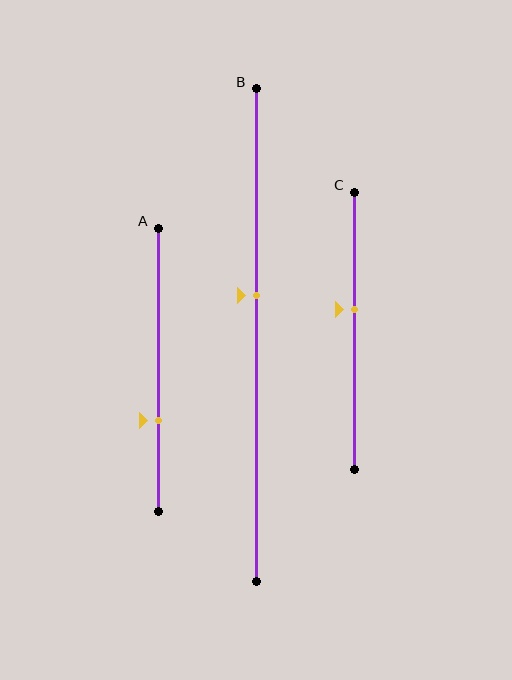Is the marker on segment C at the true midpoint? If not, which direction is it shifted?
No, the marker on segment C is shifted upward by about 8% of the segment length.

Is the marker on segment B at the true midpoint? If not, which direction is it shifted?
No, the marker on segment B is shifted upward by about 8% of the segment length.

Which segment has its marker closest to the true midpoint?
Segment C has its marker closest to the true midpoint.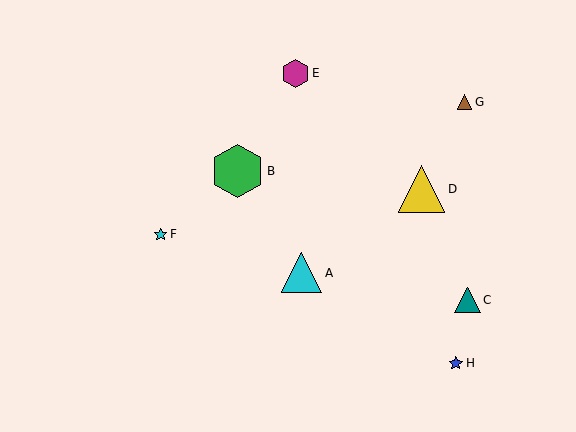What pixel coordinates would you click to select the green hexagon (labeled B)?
Click at (238, 171) to select the green hexagon B.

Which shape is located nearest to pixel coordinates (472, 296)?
The teal triangle (labeled C) at (468, 300) is nearest to that location.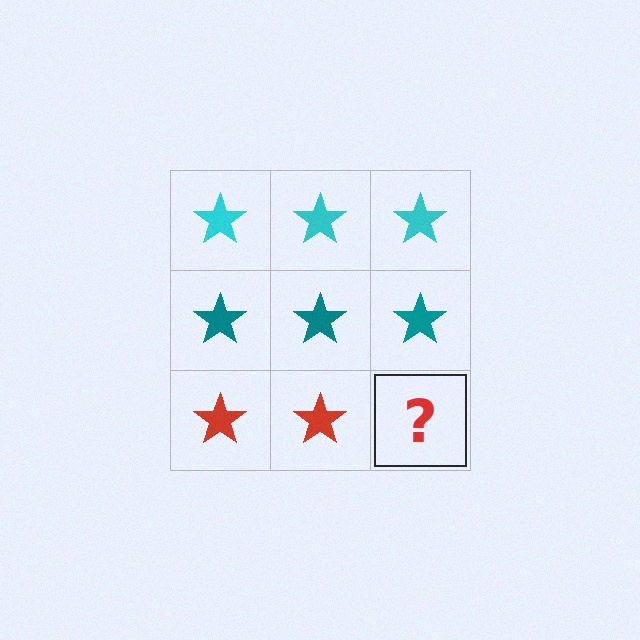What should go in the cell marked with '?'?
The missing cell should contain a red star.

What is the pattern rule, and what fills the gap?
The rule is that each row has a consistent color. The gap should be filled with a red star.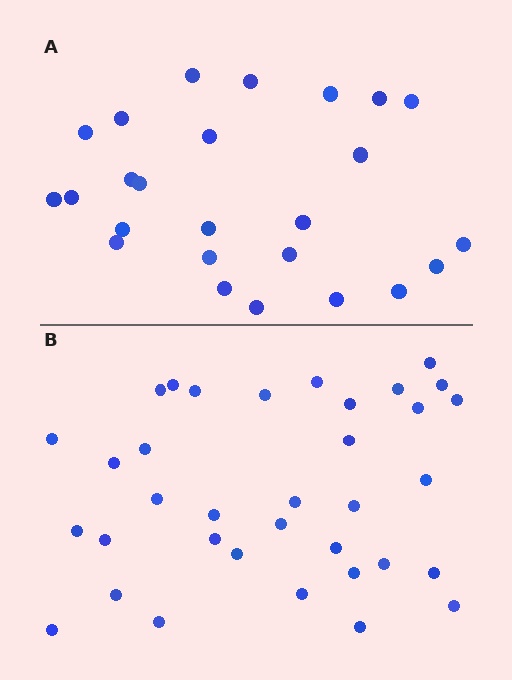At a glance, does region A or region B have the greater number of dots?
Region B (the bottom region) has more dots.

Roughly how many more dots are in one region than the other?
Region B has roughly 10 or so more dots than region A.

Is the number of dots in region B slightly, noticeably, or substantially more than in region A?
Region B has noticeably more, but not dramatically so. The ratio is roughly 1.4 to 1.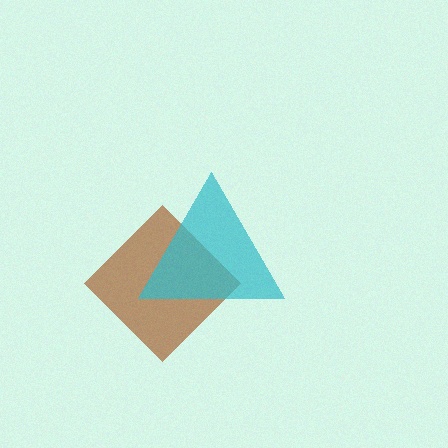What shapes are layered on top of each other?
The layered shapes are: a brown diamond, a cyan triangle.